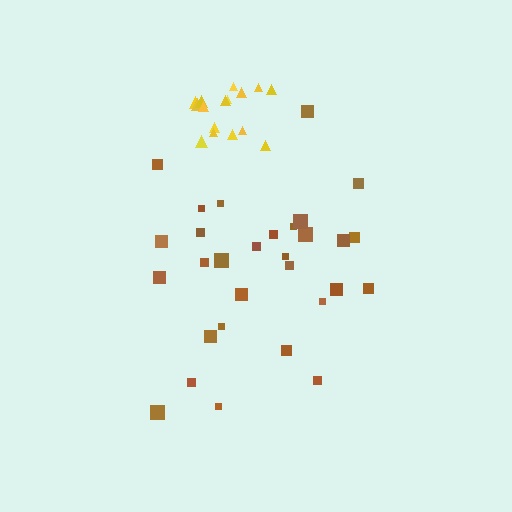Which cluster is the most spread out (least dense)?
Brown.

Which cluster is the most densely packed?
Yellow.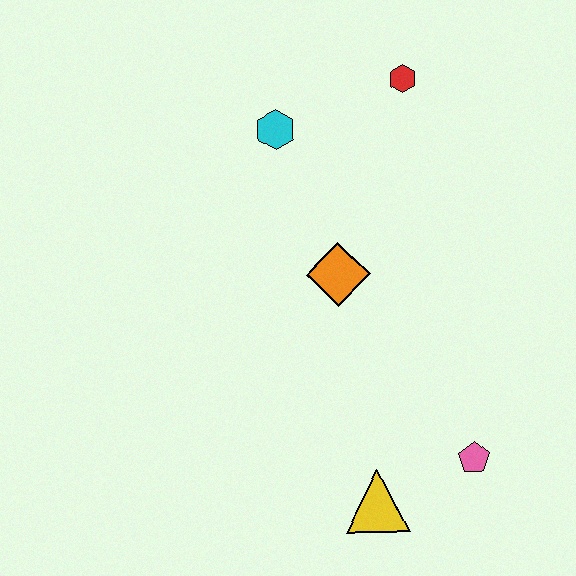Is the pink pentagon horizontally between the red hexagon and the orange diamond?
No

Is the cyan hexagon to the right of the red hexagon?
No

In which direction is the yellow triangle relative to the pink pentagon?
The yellow triangle is to the left of the pink pentagon.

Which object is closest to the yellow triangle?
The pink pentagon is closest to the yellow triangle.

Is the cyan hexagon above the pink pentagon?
Yes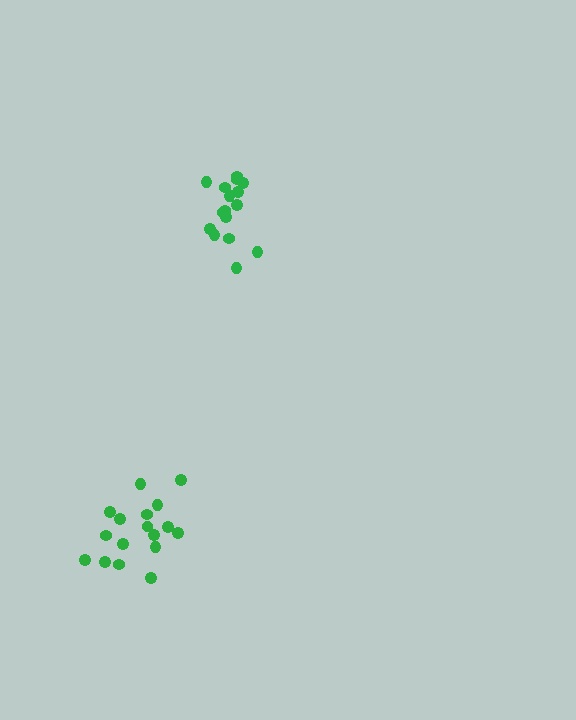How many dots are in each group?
Group 1: 16 dots, Group 2: 17 dots (33 total).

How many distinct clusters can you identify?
There are 2 distinct clusters.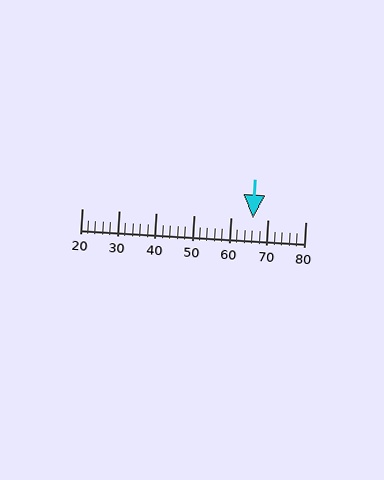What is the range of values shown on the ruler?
The ruler shows values from 20 to 80.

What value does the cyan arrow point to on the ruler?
The cyan arrow points to approximately 66.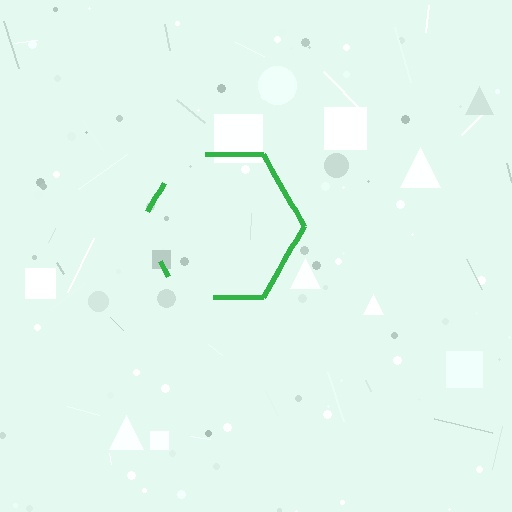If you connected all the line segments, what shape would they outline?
They would outline a hexagon.